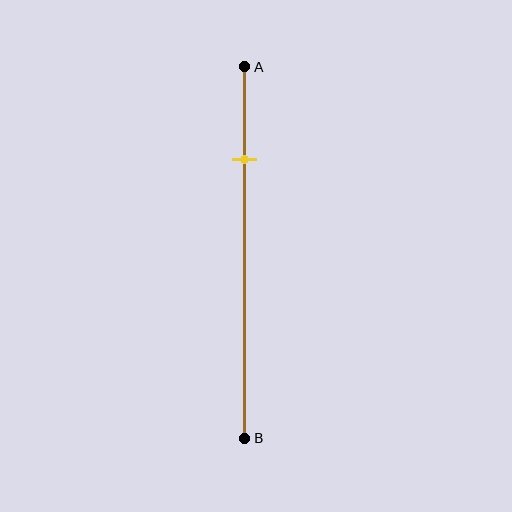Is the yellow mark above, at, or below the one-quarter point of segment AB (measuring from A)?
The yellow mark is approximately at the one-quarter point of segment AB.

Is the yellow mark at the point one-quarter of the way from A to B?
Yes, the mark is approximately at the one-quarter point.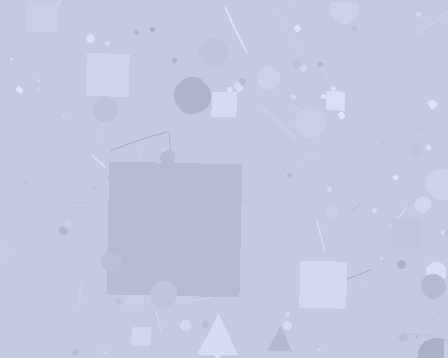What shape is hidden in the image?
A square is hidden in the image.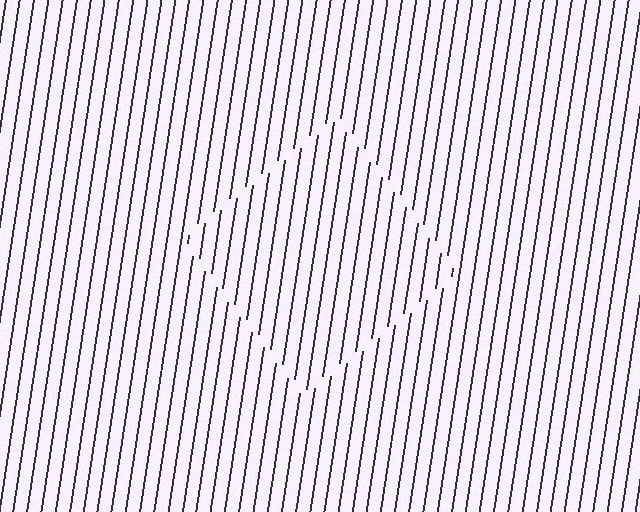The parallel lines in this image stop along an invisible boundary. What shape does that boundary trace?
An illusory square. The interior of the shape contains the same grating, shifted by half a period — the contour is defined by the phase discontinuity where line-ends from the inner and outer gratings abut.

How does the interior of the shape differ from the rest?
The interior of the shape contains the same grating, shifted by half a period — the contour is defined by the phase discontinuity where line-ends from the inner and outer gratings abut.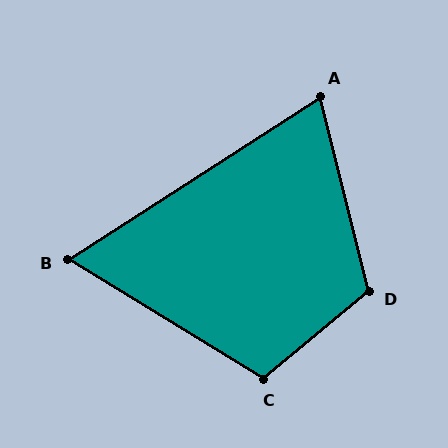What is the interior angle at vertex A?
Approximately 71 degrees (acute).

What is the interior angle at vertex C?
Approximately 109 degrees (obtuse).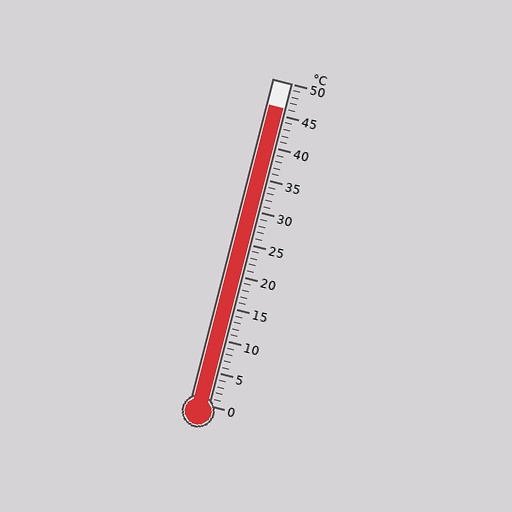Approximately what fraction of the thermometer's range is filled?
The thermometer is filled to approximately 90% of its range.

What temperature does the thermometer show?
The thermometer shows approximately 46°C.